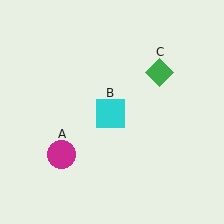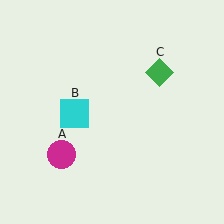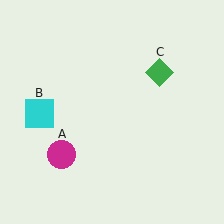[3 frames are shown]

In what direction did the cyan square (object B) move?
The cyan square (object B) moved left.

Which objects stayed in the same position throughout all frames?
Magenta circle (object A) and green diamond (object C) remained stationary.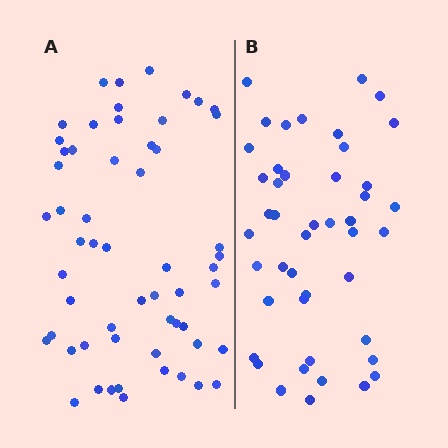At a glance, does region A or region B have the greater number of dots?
Region A (the left region) has more dots.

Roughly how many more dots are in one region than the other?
Region A has roughly 12 or so more dots than region B.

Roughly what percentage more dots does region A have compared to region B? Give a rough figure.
About 25% more.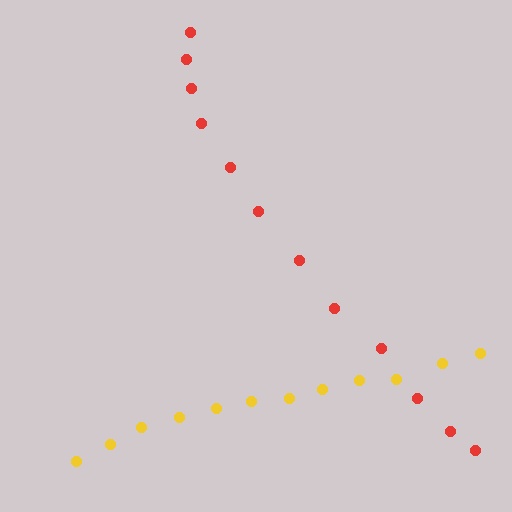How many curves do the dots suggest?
There are 2 distinct paths.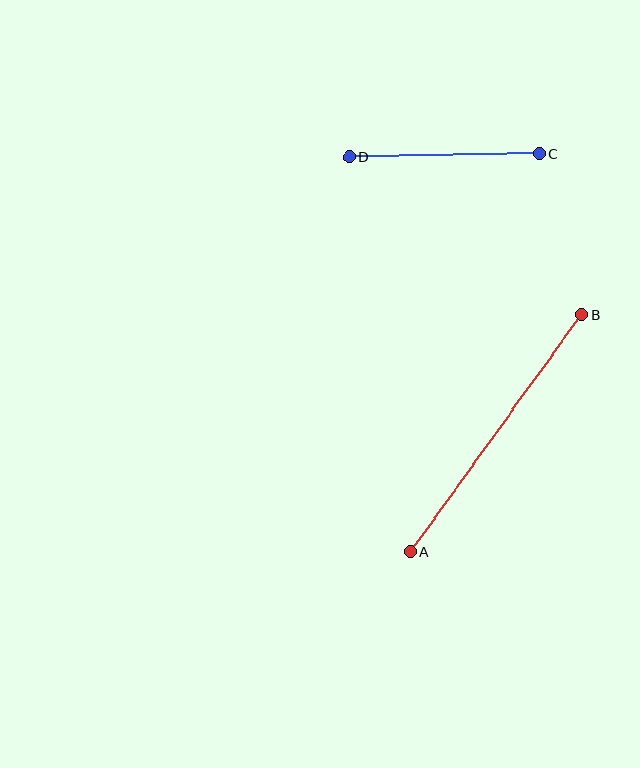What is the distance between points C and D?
The distance is approximately 190 pixels.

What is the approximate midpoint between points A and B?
The midpoint is at approximately (496, 433) pixels.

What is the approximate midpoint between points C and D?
The midpoint is at approximately (444, 155) pixels.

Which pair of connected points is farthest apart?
Points A and B are farthest apart.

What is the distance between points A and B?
The distance is approximately 292 pixels.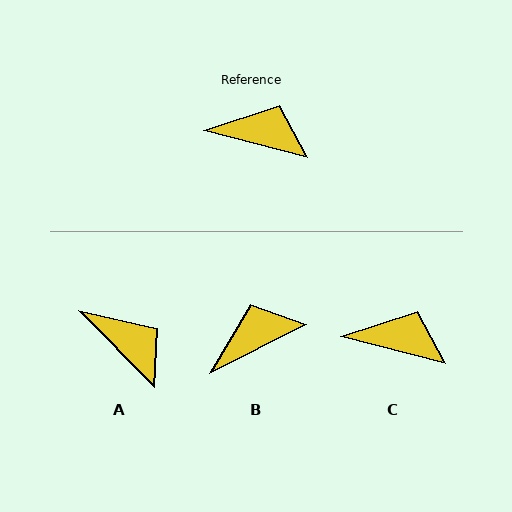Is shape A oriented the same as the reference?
No, it is off by about 31 degrees.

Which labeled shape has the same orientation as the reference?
C.